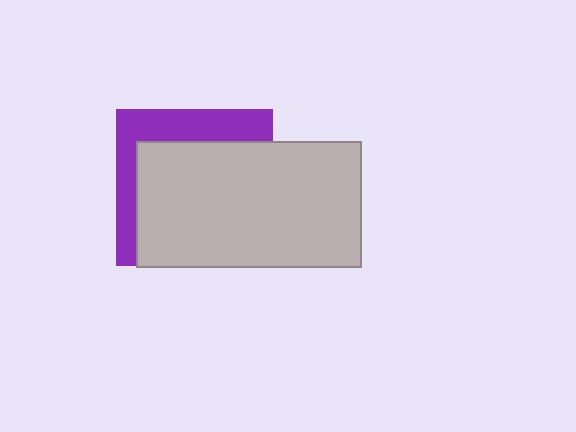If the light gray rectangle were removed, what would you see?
You would see the complete purple square.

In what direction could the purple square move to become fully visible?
The purple square could move toward the upper-left. That would shift it out from behind the light gray rectangle entirely.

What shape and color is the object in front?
The object in front is a light gray rectangle.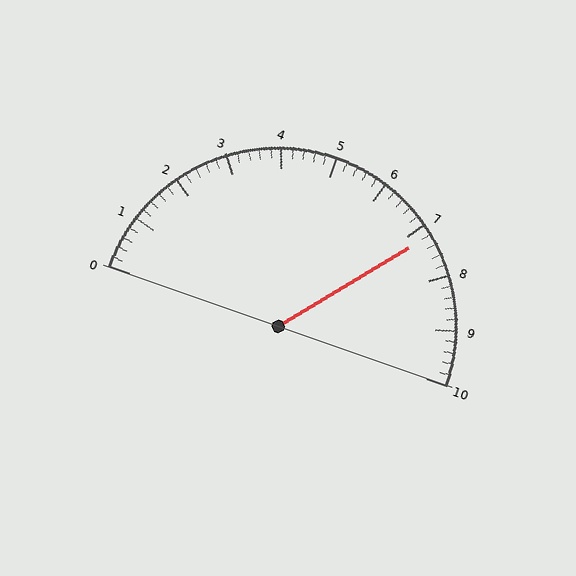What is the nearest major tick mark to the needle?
The nearest major tick mark is 7.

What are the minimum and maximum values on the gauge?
The gauge ranges from 0 to 10.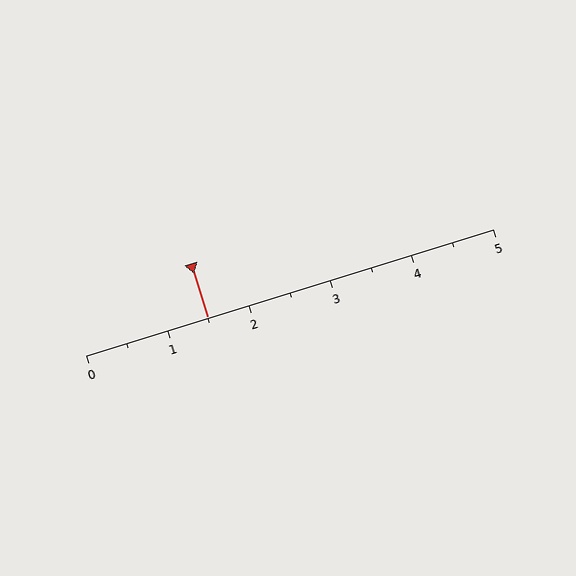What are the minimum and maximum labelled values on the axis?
The axis runs from 0 to 5.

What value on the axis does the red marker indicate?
The marker indicates approximately 1.5.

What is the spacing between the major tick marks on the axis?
The major ticks are spaced 1 apart.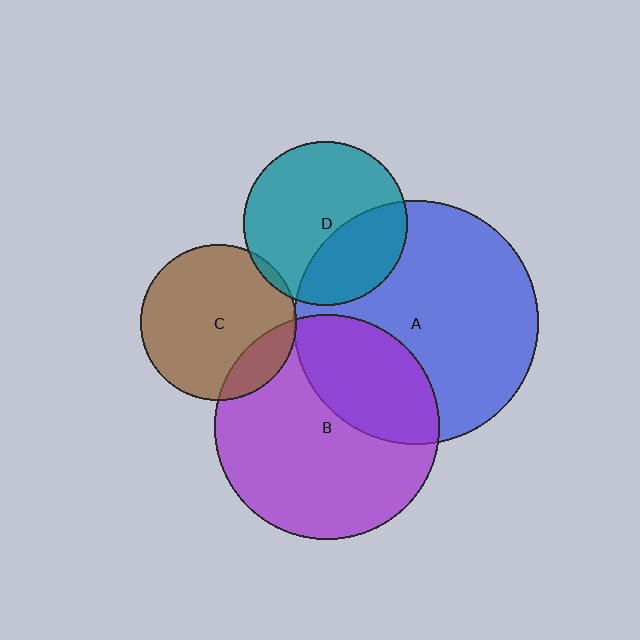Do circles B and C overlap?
Yes.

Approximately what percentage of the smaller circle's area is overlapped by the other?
Approximately 15%.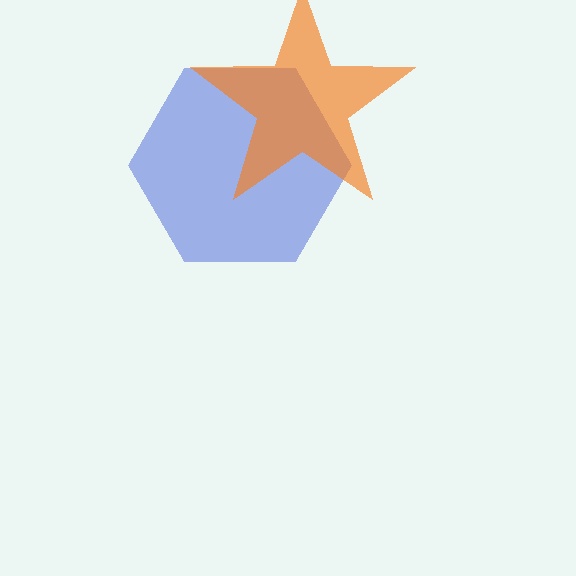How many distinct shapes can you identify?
There are 2 distinct shapes: a blue hexagon, an orange star.